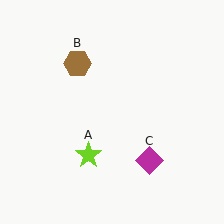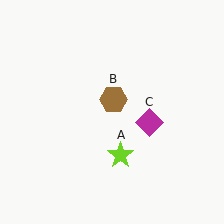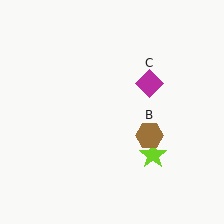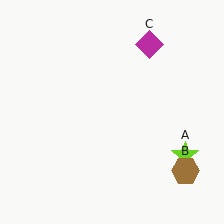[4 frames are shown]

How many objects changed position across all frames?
3 objects changed position: lime star (object A), brown hexagon (object B), magenta diamond (object C).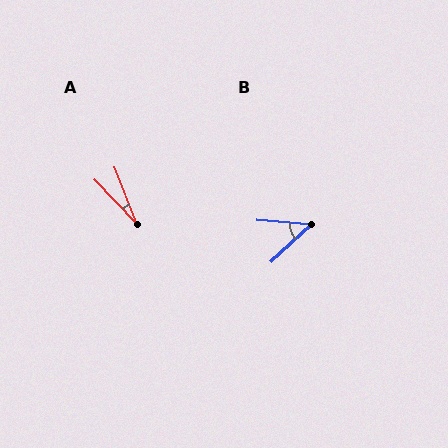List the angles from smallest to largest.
A (23°), B (47°).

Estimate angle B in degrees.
Approximately 47 degrees.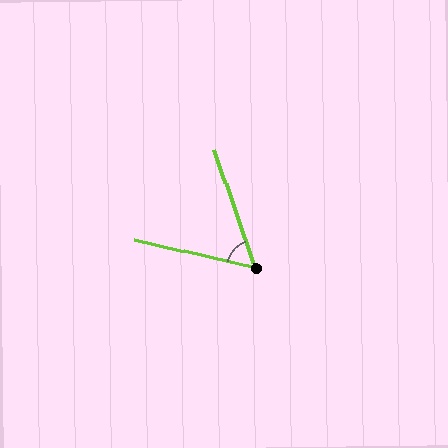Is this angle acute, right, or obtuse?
It is acute.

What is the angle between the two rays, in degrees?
Approximately 58 degrees.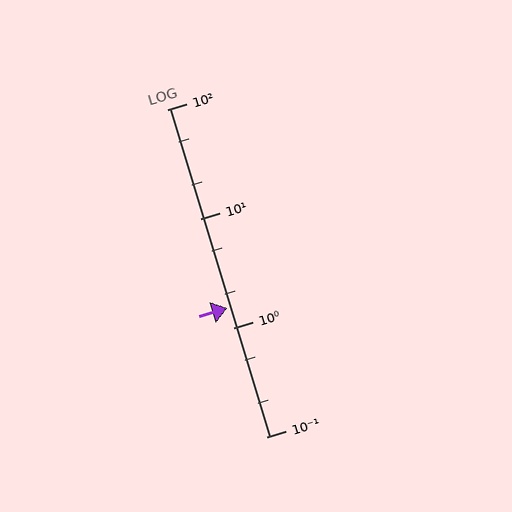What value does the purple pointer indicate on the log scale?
The pointer indicates approximately 1.5.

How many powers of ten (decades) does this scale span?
The scale spans 3 decades, from 0.1 to 100.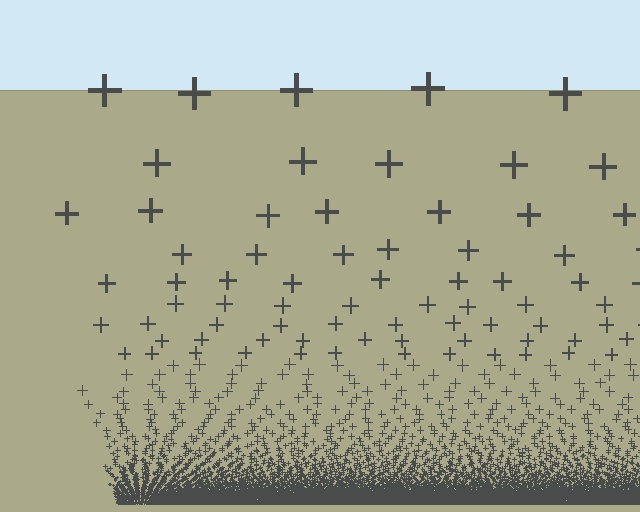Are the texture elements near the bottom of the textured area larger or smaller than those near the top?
Smaller. The gradient is inverted — elements near the bottom are smaller and denser.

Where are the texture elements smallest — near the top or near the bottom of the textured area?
Near the bottom.